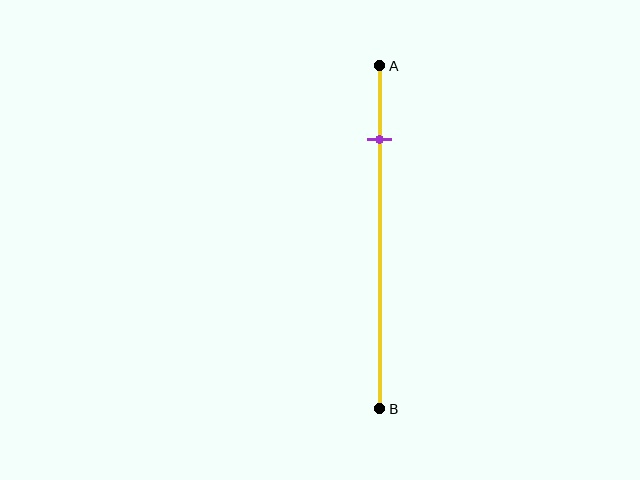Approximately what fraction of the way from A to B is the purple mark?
The purple mark is approximately 20% of the way from A to B.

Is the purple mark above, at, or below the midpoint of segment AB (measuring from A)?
The purple mark is above the midpoint of segment AB.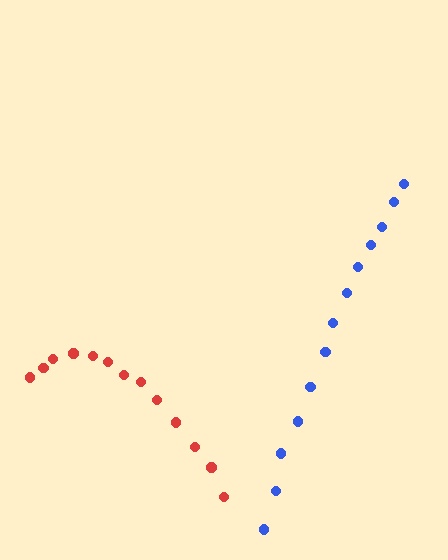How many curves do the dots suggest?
There are 2 distinct paths.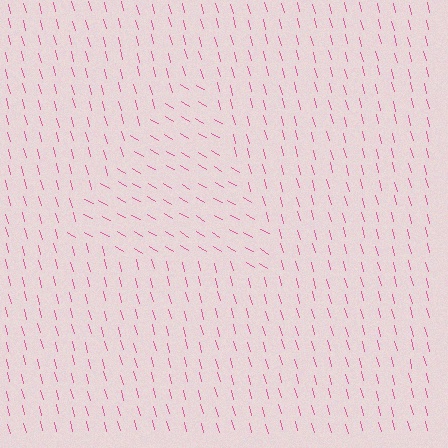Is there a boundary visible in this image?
Yes, there is a texture boundary formed by a change in line orientation.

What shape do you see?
I see a triangle.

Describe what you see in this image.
The image is filled with small pink line segments. A triangle region in the image has lines oriented differently from the surrounding lines, creating a visible texture boundary.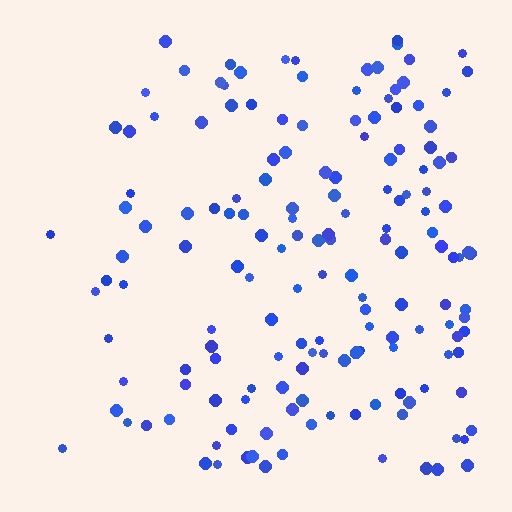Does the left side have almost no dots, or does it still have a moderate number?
Still a moderate number, just noticeably fewer than the right.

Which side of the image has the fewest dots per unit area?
The left.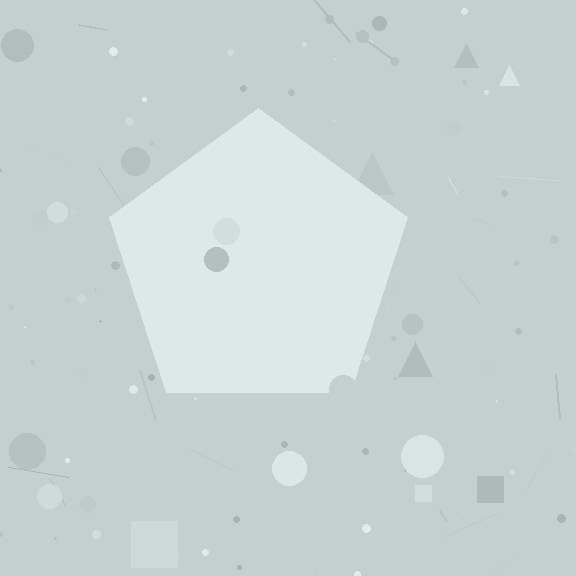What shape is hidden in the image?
A pentagon is hidden in the image.